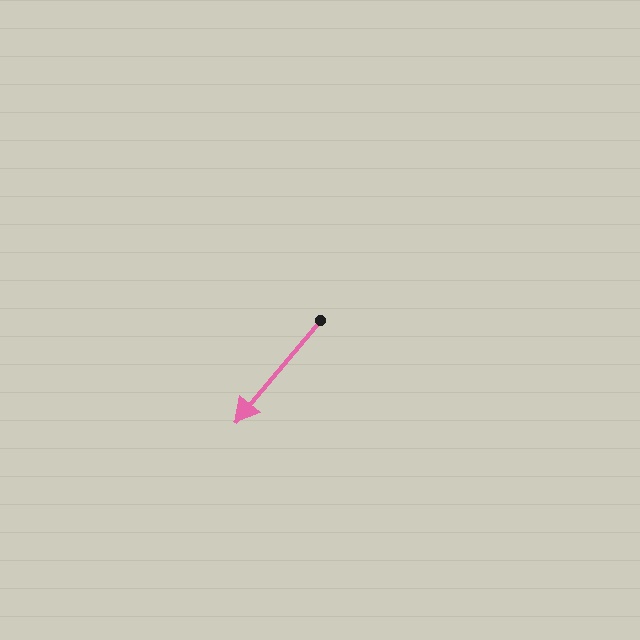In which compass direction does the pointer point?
Southwest.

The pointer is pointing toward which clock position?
Roughly 7 o'clock.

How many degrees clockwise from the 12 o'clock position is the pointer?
Approximately 220 degrees.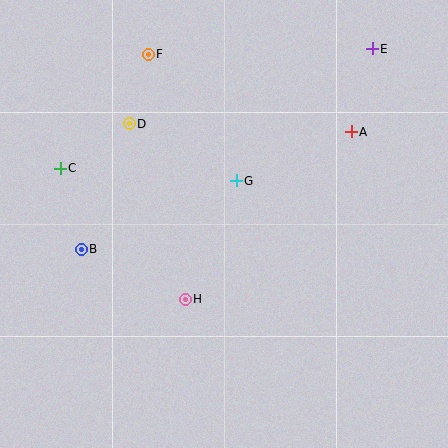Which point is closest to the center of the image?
Point G at (236, 181) is closest to the center.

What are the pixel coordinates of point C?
Point C is at (60, 168).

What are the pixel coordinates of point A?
Point A is at (351, 132).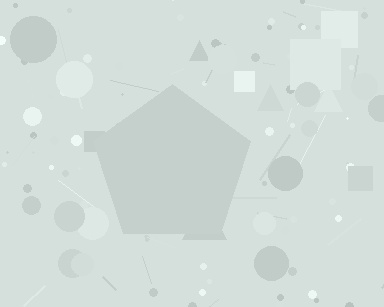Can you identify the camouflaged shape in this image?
The camouflaged shape is a pentagon.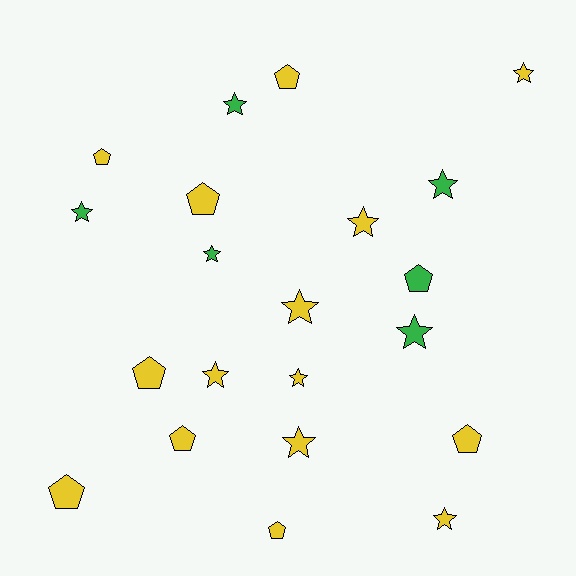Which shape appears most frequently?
Star, with 12 objects.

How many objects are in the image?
There are 21 objects.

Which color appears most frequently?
Yellow, with 15 objects.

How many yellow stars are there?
There are 7 yellow stars.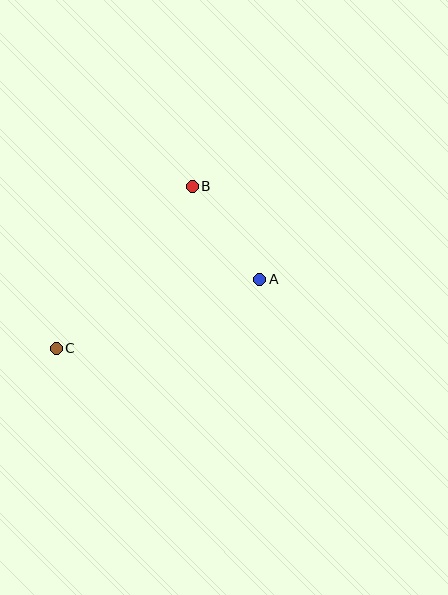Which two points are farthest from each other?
Points A and C are farthest from each other.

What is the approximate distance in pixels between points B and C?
The distance between B and C is approximately 212 pixels.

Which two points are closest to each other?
Points A and B are closest to each other.